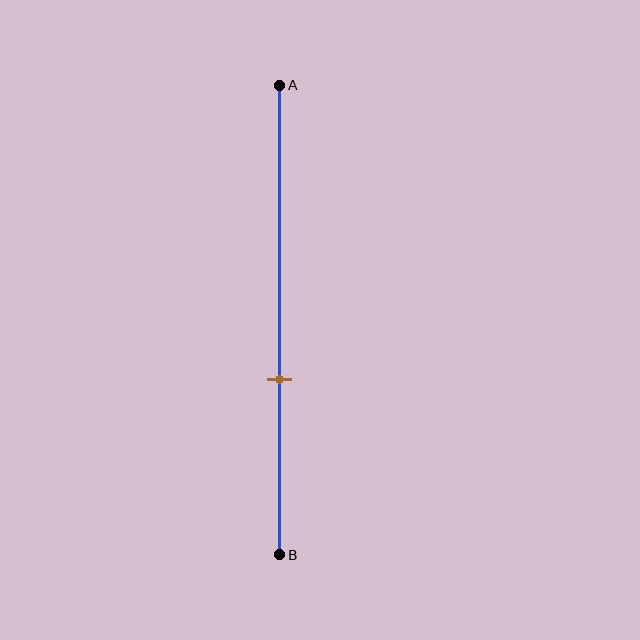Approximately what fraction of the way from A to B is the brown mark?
The brown mark is approximately 65% of the way from A to B.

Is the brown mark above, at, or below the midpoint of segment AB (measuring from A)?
The brown mark is below the midpoint of segment AB.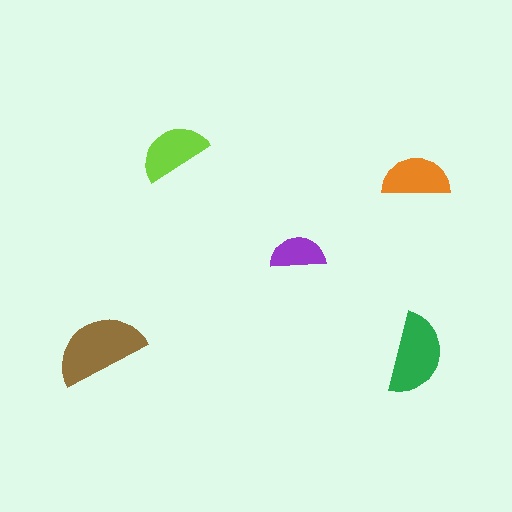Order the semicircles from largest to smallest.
the brown one, the green one, the lime one, the orange one, the purple one.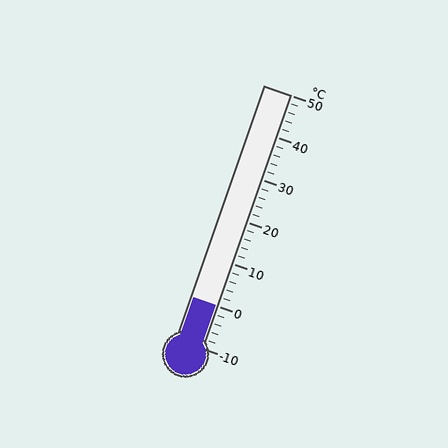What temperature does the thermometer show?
The thermometer shows approximately 0°C.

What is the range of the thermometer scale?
The thermometer scale ranges from -10°C to 50°C.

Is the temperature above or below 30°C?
The temperature is below 30°C.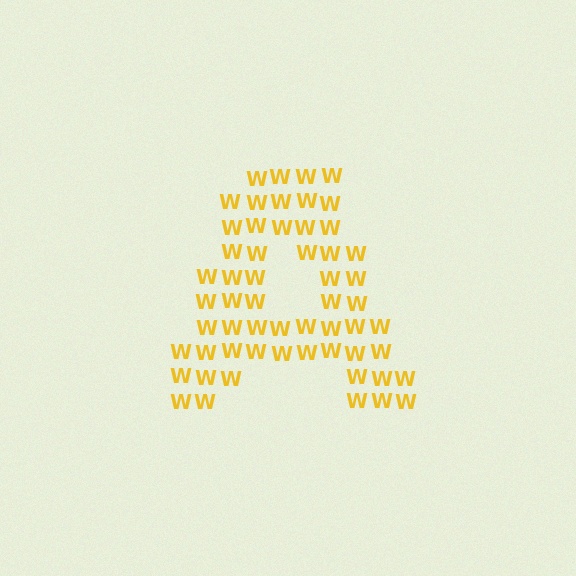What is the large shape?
The large shape is the letter A.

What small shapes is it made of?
It is made of small letter W's.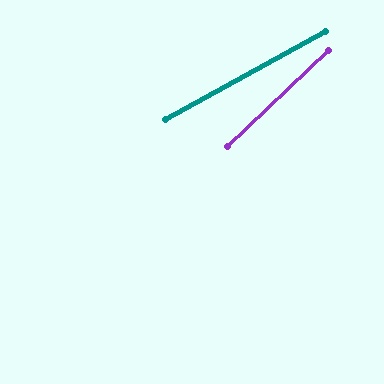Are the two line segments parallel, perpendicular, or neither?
Neither parallel nor perpendicular — they differ by about 14°.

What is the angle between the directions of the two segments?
Approximately 14 degrees.